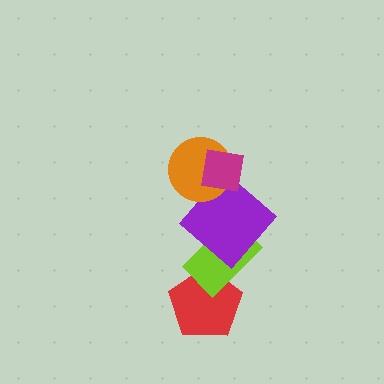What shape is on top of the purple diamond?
The orange circle is on top of the purple diamond.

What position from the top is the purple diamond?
The purple diamond is 3rd from the top.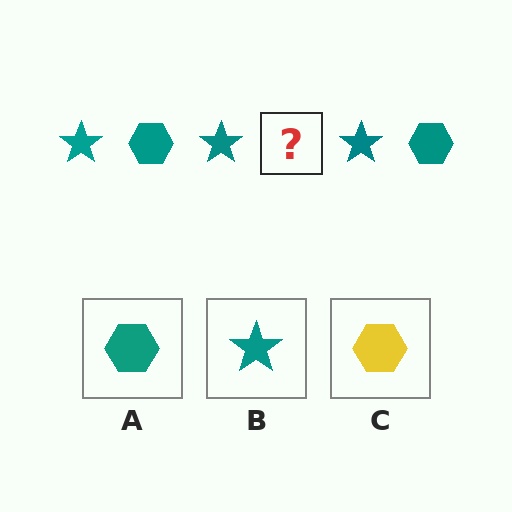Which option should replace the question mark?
Option A.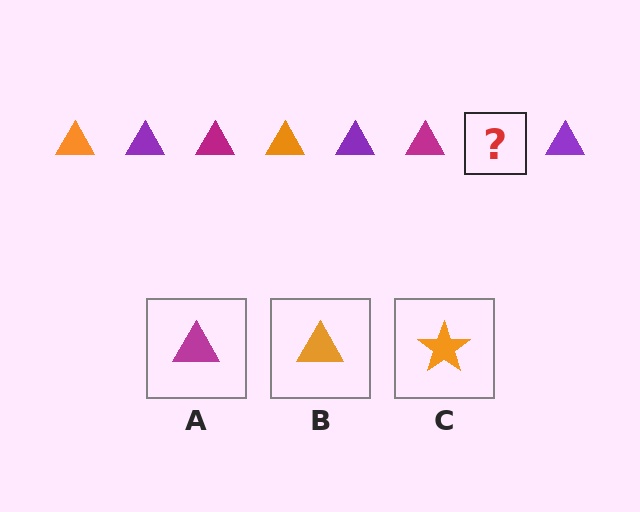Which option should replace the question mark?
Option B.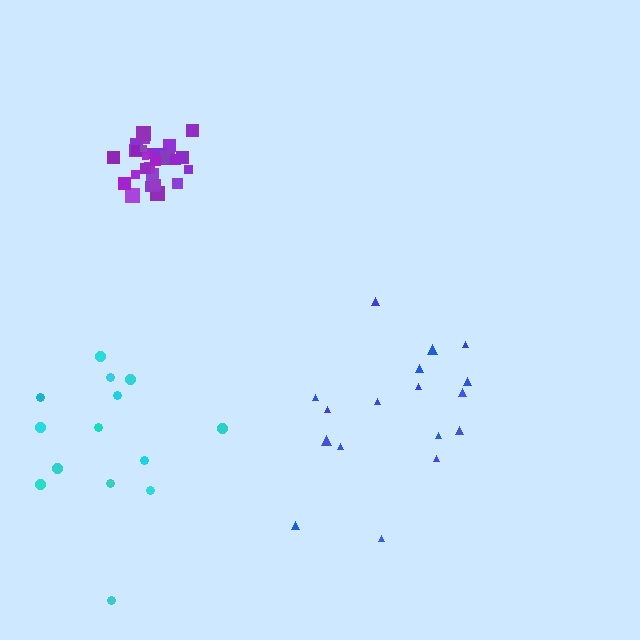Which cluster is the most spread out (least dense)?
Cyan.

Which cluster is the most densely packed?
Purple.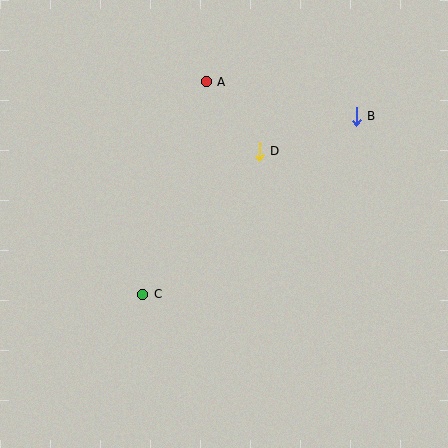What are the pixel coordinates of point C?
Point C is at (143, 294).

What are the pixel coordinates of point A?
Point A is at (206, 82).